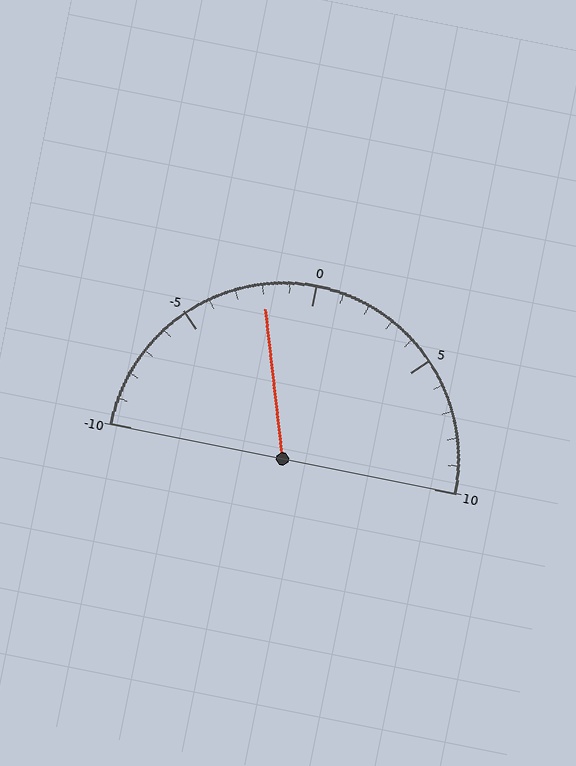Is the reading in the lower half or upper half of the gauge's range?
The reading is in the lower half of the range (-10 to 10).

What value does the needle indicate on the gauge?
The needle indicates approximately -2.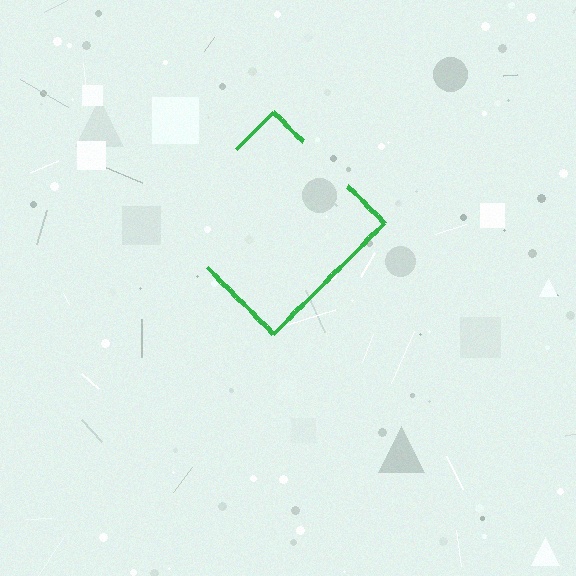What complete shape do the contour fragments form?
The contour fragments form a diamond.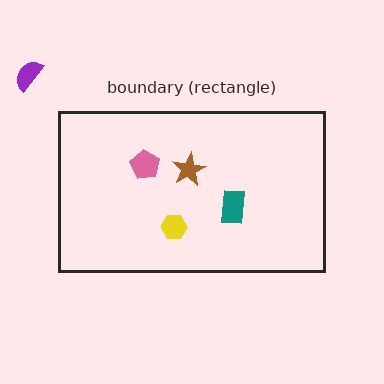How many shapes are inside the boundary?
4 inside, 1 outside.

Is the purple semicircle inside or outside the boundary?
Outside.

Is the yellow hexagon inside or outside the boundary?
Inside.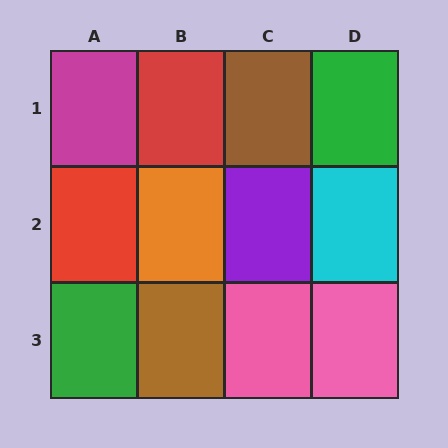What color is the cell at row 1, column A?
Magenta.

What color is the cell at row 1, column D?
Green.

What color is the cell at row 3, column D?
Pink.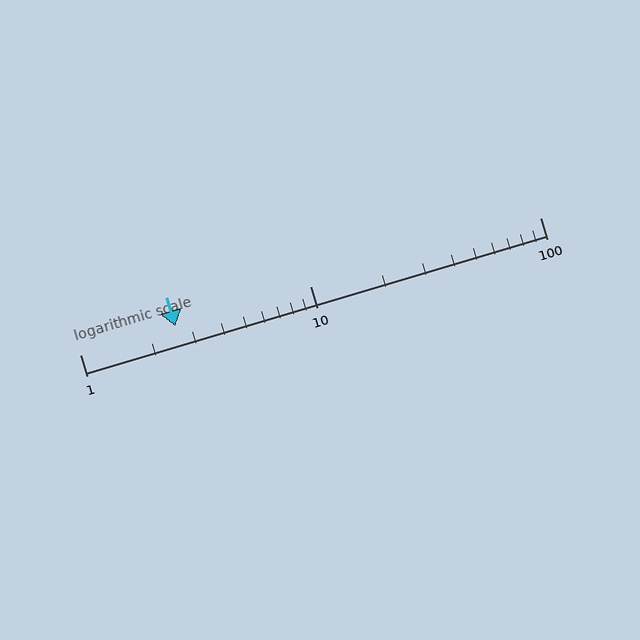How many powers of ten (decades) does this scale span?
The scale spans 2 decades, from 1 to 100.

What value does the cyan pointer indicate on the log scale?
The pointer indicates approximately 2.6.